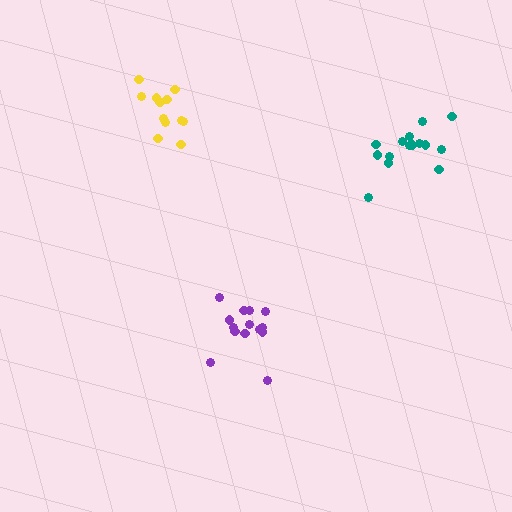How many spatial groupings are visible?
There are 3 spatial groupings.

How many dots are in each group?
Group 1: 14 dots, Group 2: 12 dots, Group 3: 15 dots (41 total).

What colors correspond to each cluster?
The clusters are colored: purple, yellow, teal.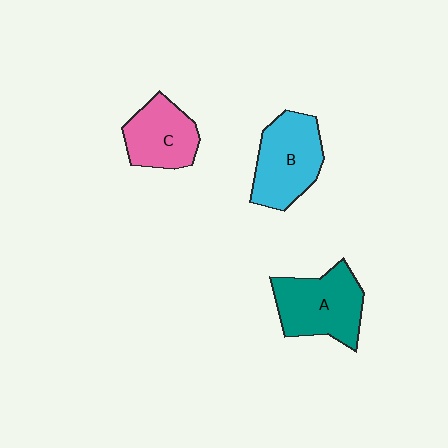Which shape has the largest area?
Shape A (teal).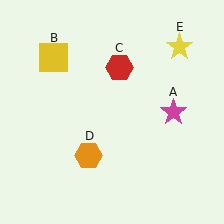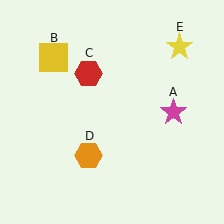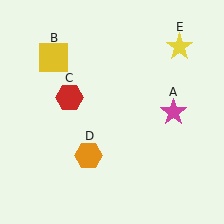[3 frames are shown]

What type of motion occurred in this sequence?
The red hexagon (object C) rotated counterclockwise around the center of the scene.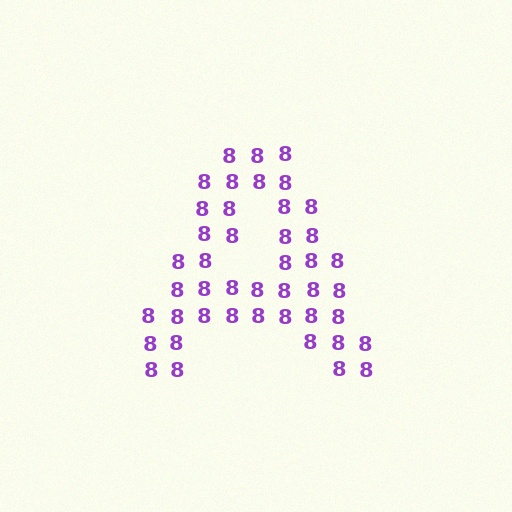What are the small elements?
The small elements are digit 8's.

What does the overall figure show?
The overall figure shows the letter A.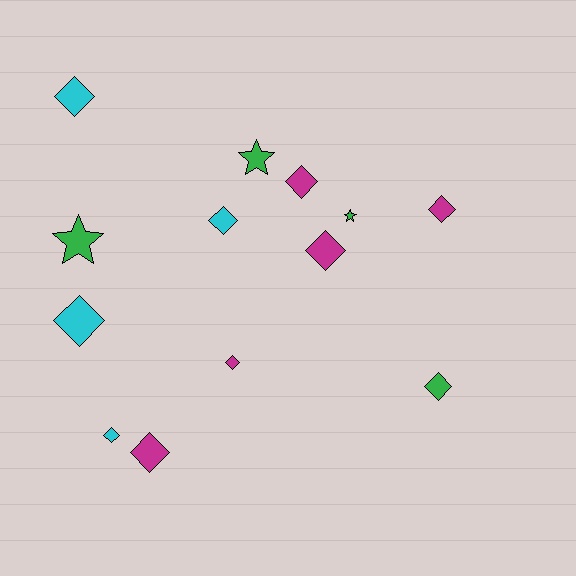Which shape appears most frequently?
Diamond, with 10 objects.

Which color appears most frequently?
Magenta, with 5 objects.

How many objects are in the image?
There are 13 objects.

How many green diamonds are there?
There is 1 green diamond.